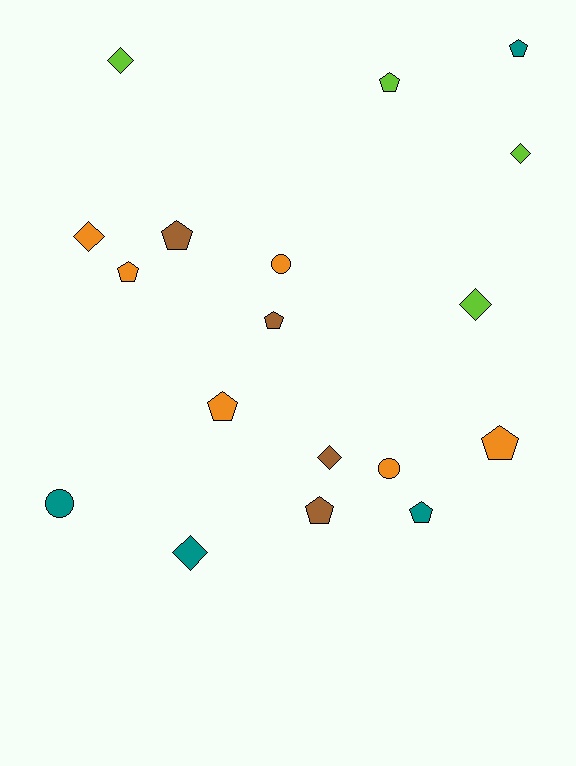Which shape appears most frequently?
Pentagon, with 9 objects.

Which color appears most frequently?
Orange, with 6 objects.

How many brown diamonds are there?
There is 1 brown diamond.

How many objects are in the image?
There are 18 objects.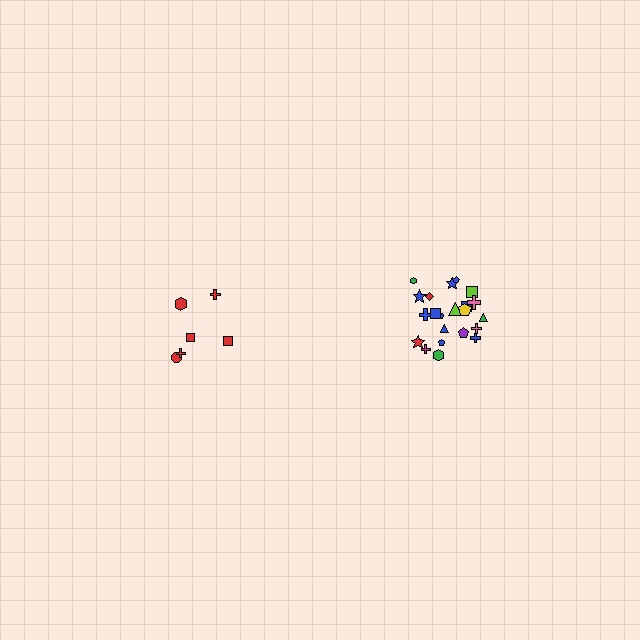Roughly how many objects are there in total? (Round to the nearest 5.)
Roughly 30 objects in total.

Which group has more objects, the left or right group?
The right group.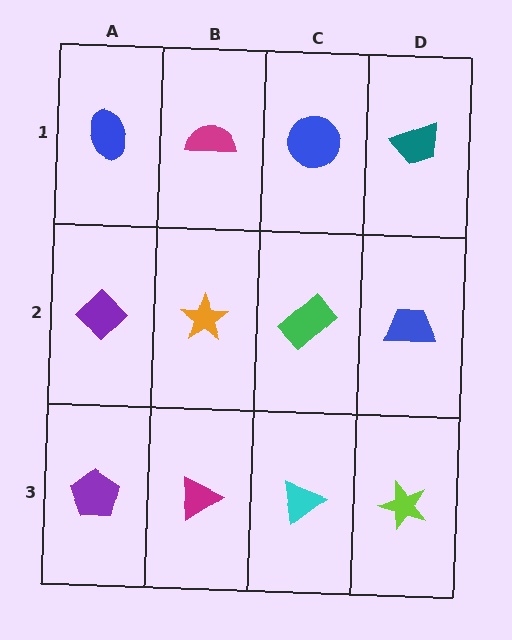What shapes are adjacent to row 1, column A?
A purple diamond (row 2, column A), a magenta semicircle (row 1, column B).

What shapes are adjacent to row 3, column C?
A green rectangle (row 2, column C), a magenta triangle (row 3, column B), a lime star (row 3, column D).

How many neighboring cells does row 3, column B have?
3.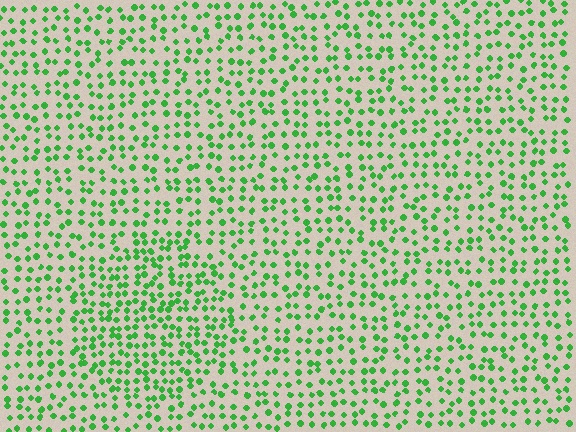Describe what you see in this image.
The image contains small green elements arranged at two different densities. A circle-shaped region is visible where the elements are more densely packed than the surrounding area.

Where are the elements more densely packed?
The elements are more densely packed inside the circle boundary.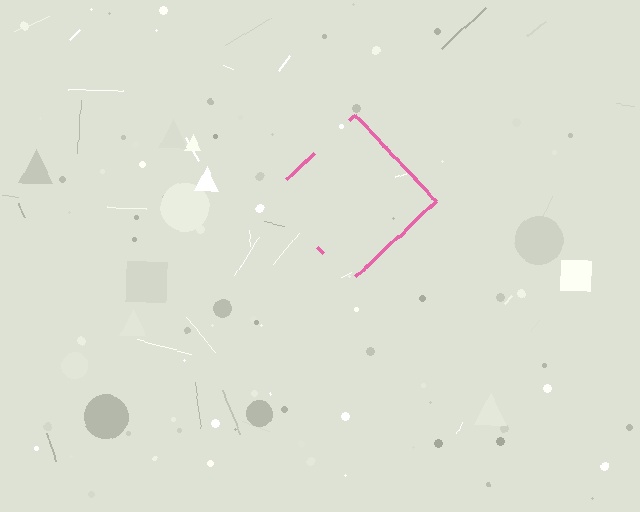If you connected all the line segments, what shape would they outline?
They would outline a diamond.